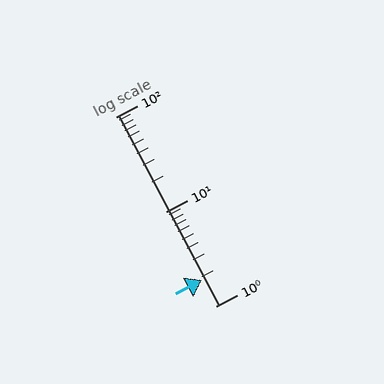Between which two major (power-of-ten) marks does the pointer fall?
The pointer is between 1 and 10.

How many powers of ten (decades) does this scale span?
The scale spans 2 decades, from 1 to 100.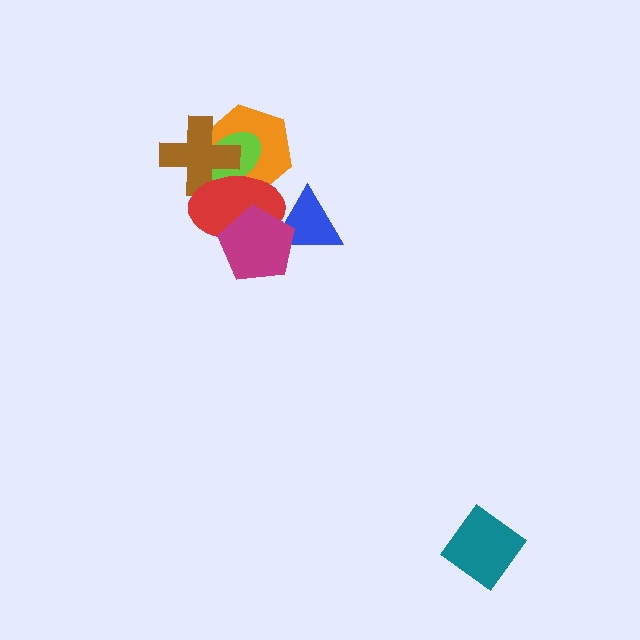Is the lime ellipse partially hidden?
Yes, it is partially covered by another shape.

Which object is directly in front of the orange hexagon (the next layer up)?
The lime ellipse is directly in front of the orange hexagon.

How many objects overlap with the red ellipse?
5 objects overlap with the red ellipse.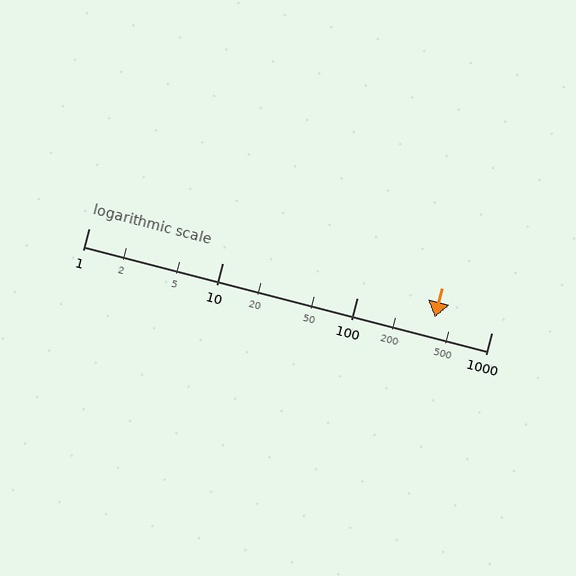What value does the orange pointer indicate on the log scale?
The pointer indicates approximately 380.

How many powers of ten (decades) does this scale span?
The scale spans 3 decades, from 1 to 1000.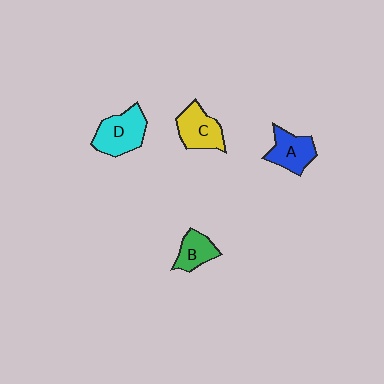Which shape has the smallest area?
Shape B (green).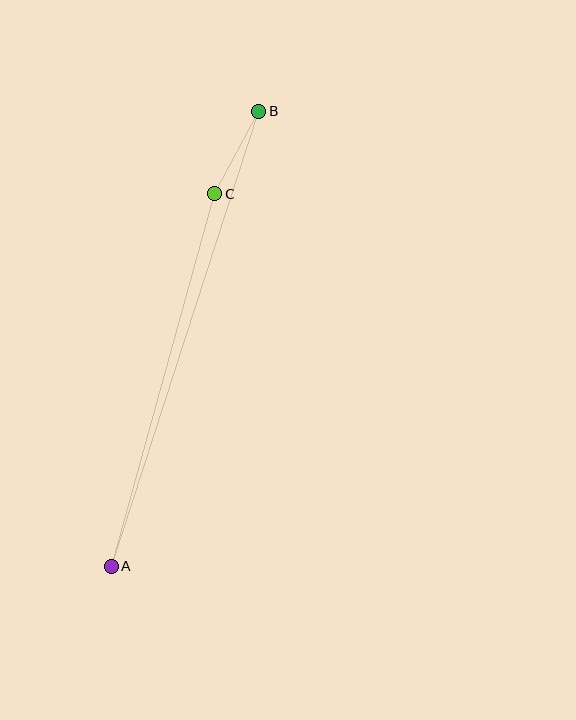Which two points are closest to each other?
Points B and C are closest to each other.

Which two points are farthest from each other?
Points A and B are farthest from each other.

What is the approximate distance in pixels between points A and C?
The distance between A and C is approximately 387 pixels.